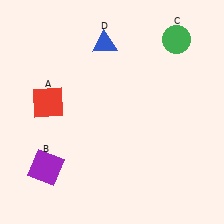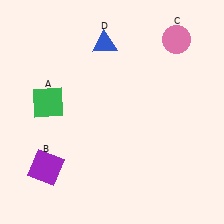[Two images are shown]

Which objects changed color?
A changed from red to green. C changed from green to pink.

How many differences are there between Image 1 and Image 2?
There are 2 differences between the two images.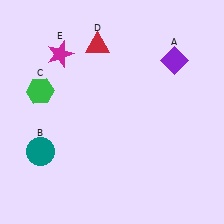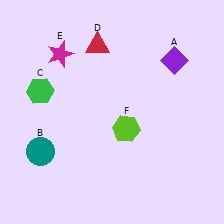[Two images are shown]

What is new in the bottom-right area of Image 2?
A lime hexagon (F) was added in the bottom-right area of Image 2.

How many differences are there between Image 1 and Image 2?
There is 1 difference between the two images.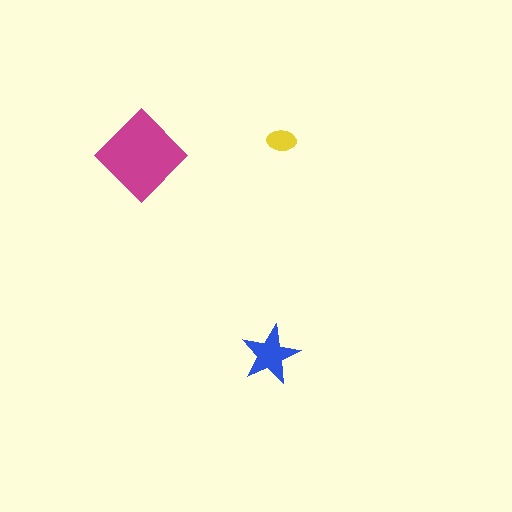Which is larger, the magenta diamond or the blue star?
The magenta diamond.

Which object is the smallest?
The yellow ellipse.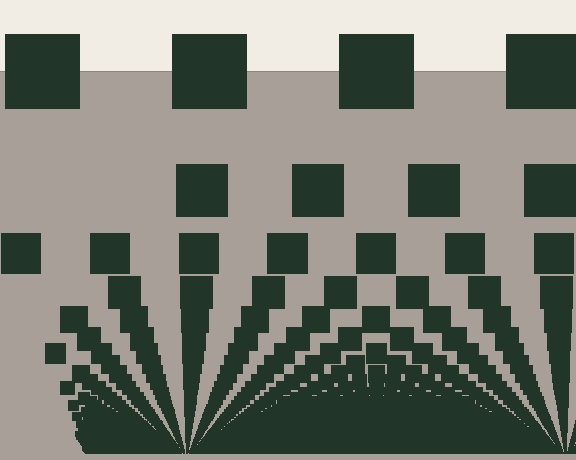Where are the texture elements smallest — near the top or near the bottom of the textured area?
Near the bottom.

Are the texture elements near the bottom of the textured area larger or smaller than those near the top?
Smaller. The gradient is inverted — elements near the bottom are smaller and denser.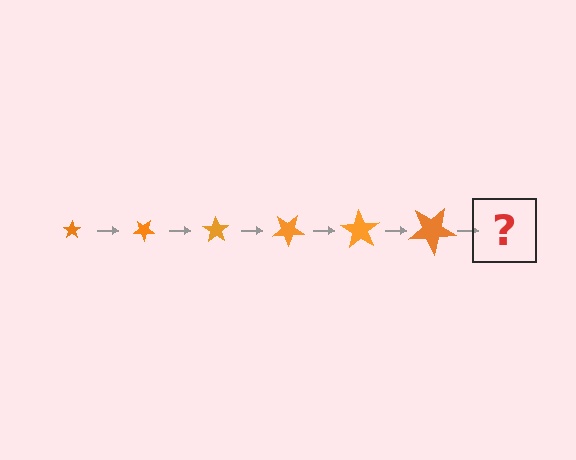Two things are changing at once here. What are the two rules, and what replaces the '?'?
The two rules are that the star grows larger each step and it rotates 35 degrees each step. The '?' should be a star, larger than the previous one and rotated 210 degrees from the start.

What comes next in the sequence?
The next element should be a star, larger than the previous one and rotated 210 degrees from the start.